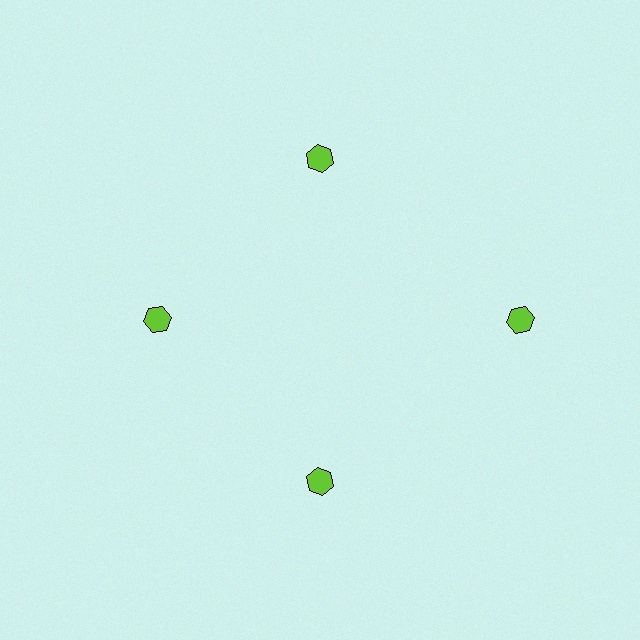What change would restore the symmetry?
The symmetry would be restored by moving it inward, back onto the ring so that all 4 hexagons sit at equal angles and equal distance from the center.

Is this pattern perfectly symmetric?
No. The 4 lime hexagons are arranged in a ring, but one element near the 3 o'clock position is pushed outward from the center, breaking the 4-fold rotational symmetry.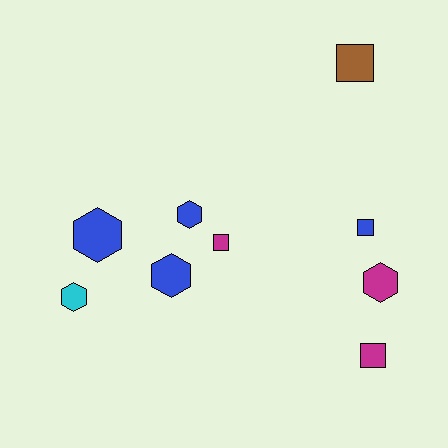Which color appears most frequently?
Blue, with 4 objects.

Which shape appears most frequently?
Hexagon, with 5 objects.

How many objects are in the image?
There are 9 objects.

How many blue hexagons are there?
There are 3 blue hexagons.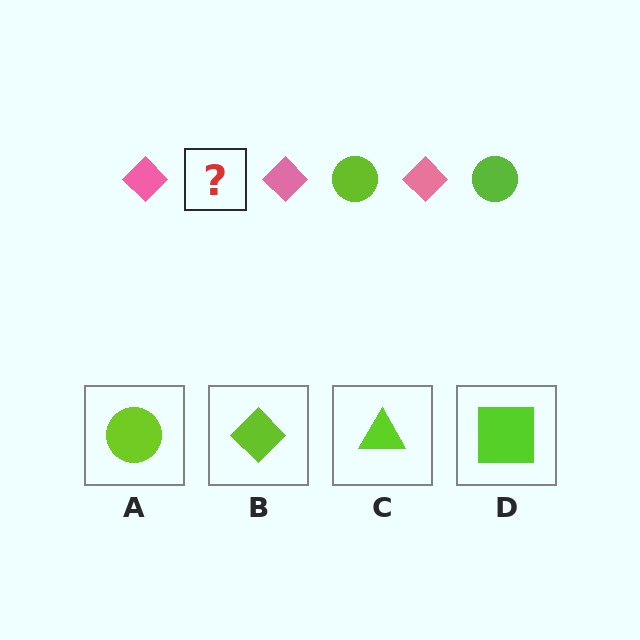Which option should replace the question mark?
Option A.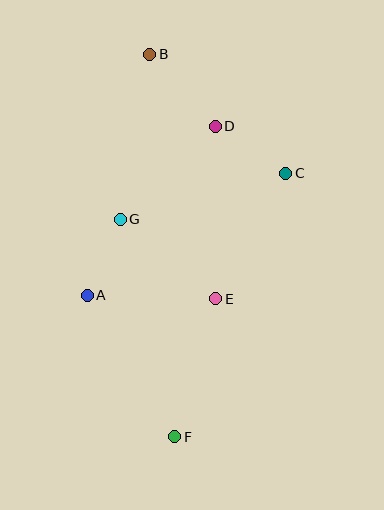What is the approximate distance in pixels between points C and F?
The distance between C and F is approximately 286 pixels.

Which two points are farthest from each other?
Points B and F are farthest from each other.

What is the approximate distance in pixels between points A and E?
The distance between A and E is approximately 128 pixels.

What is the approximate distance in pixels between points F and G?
The distance between F and G is approximately 225 pixels.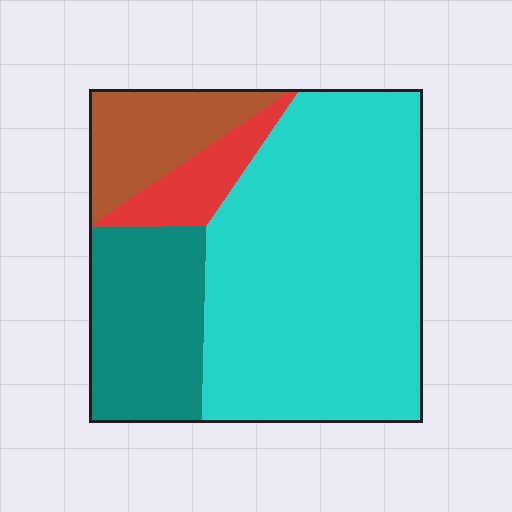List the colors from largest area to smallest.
From largest to smallest: cyan, teal, brown, red.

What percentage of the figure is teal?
Teal covers 20% of the figure.